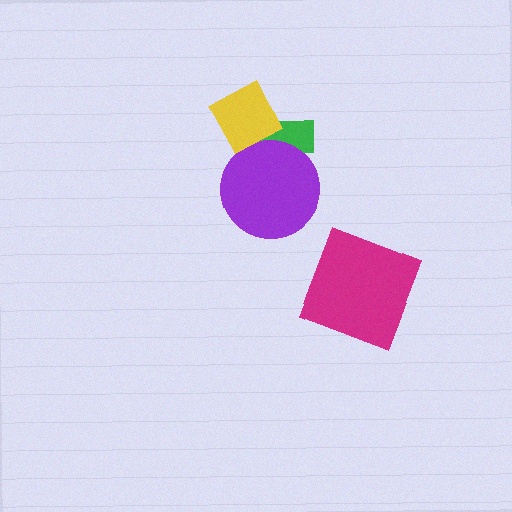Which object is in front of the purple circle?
The yellow diamond is in front of the purple circle.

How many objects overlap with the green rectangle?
2 objects overlap with the green rectangle.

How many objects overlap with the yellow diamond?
2 objects overlap with the yellow diamond.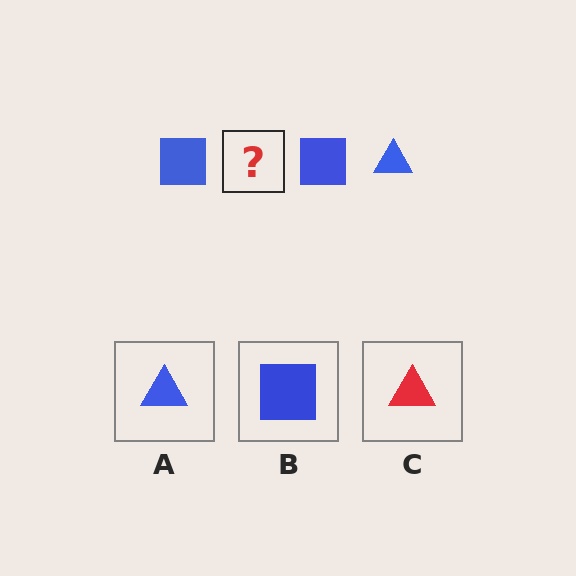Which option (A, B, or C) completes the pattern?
A.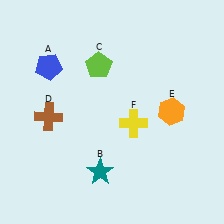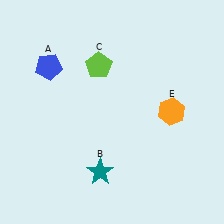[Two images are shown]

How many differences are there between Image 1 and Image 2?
There are 2 differences between the two images.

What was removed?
The brown cross (D), the yellow cross (F) were removed in Image 2.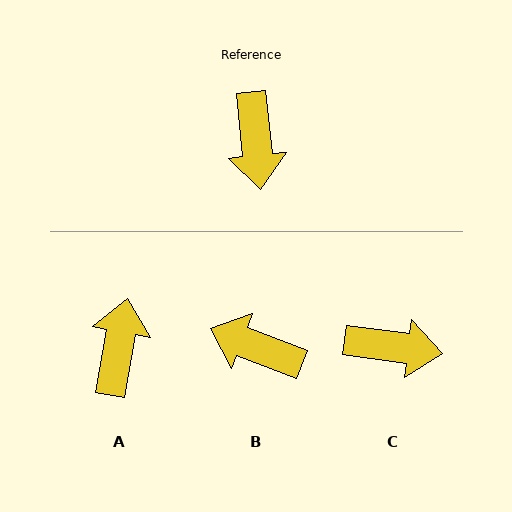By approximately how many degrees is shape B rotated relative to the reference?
Approximately 117 degrees clockwise.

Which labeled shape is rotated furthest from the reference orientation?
A, about 164 degrees away.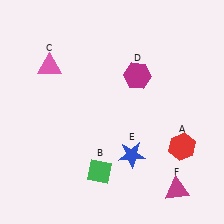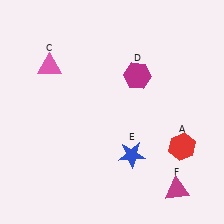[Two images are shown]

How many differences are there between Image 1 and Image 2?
There is 1 difference between the two images.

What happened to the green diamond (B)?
The green diamond (B) was removed in Image 2. It was in the bottom-left area of Image 1.